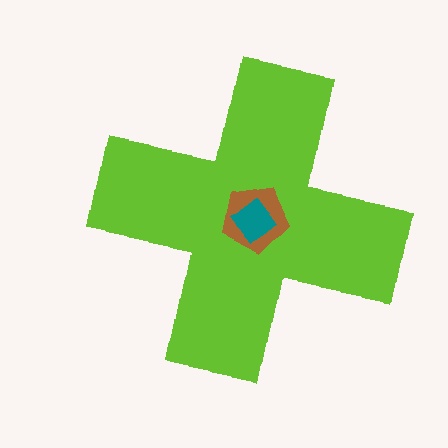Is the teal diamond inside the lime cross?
Yes.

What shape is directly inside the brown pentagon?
The teal diamond.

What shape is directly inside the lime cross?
The brown pentagon.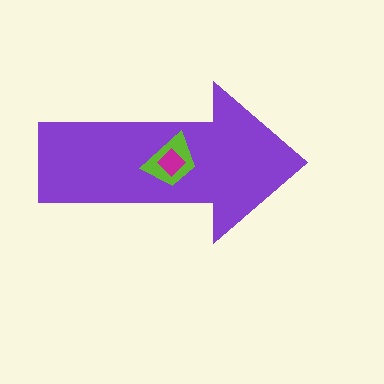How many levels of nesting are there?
3.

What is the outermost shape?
The purple arrow.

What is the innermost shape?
The magenta diamond.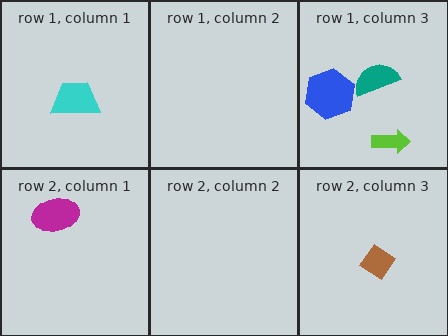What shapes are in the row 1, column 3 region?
The blue hexagon, the lime arrow, the teal semicircle.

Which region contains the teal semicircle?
The row 1, column 3 region.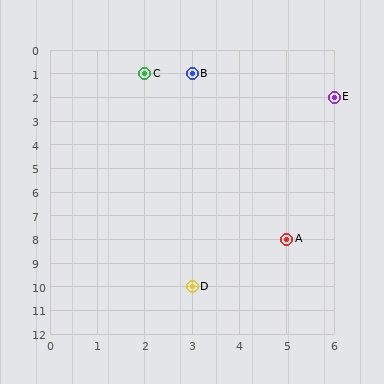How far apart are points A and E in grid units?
Points A and E are 1 column and 6 rows apart (about 6.1 grid units diagonally).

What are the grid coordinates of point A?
Point A is at grid coordinates (5, 8).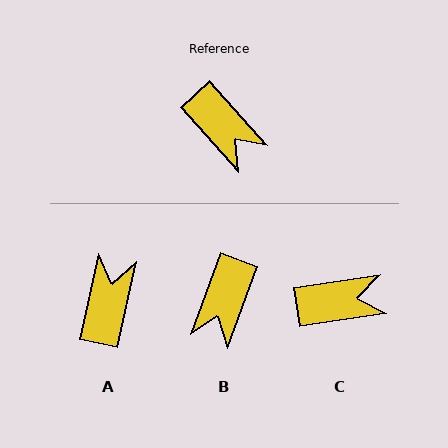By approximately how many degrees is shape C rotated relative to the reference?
Approximately 56 degrees counter-clockwise.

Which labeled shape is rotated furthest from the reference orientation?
A, about 126 degrees away.